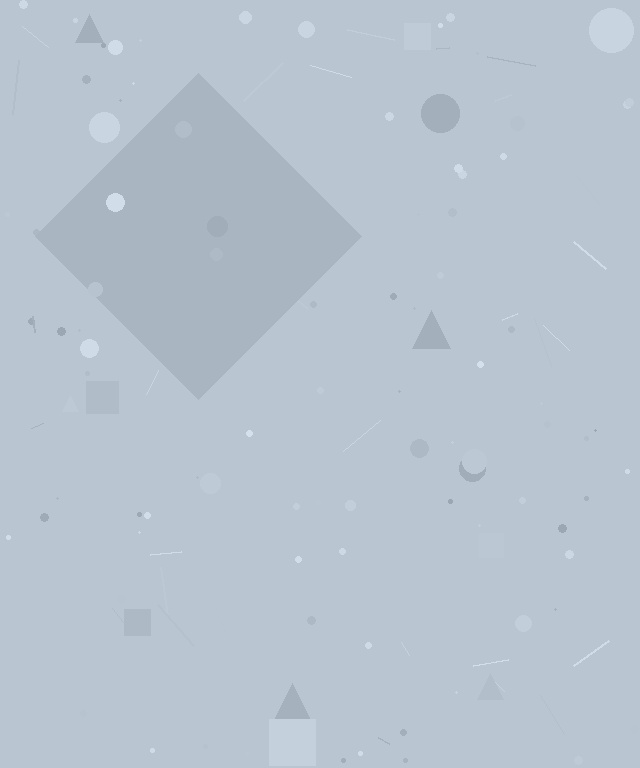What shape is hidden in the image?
A diamond is hidden in the image.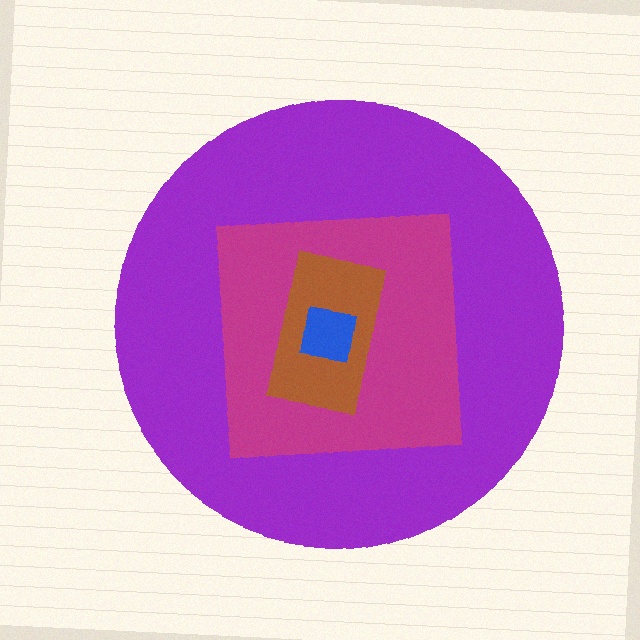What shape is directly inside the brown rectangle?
The blue square.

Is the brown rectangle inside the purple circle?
Yes.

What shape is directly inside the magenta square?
The brown rectangle.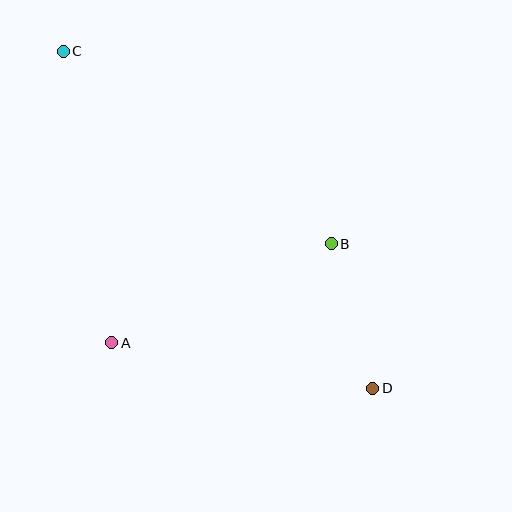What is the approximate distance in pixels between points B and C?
The distance between B and C is approximately 330 pixels.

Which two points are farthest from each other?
Points C and D are farthest from each other.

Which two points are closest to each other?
Points B and D are closest to each other.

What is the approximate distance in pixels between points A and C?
The distance between A and C is approximately 296 pixels.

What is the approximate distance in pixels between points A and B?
The distance between A and B is approximately 241 pixels.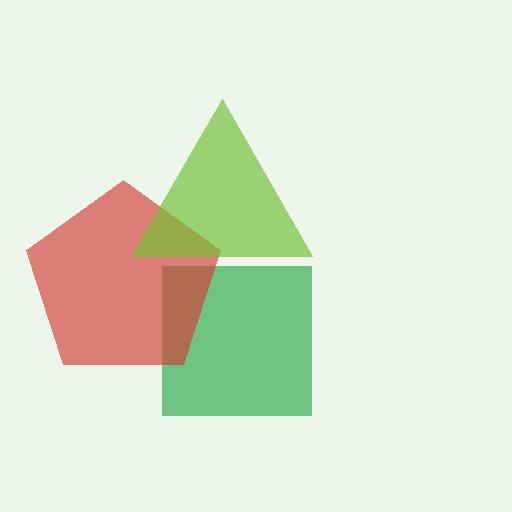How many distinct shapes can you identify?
There are 3 distinct shapes: a green square, a red pentagon, a lime triangle.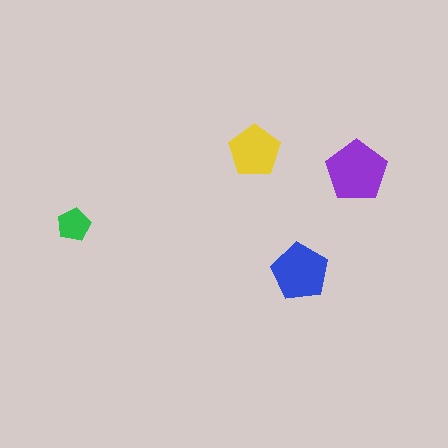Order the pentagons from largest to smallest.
the purple one, the blue one, the yellow one, the green one.